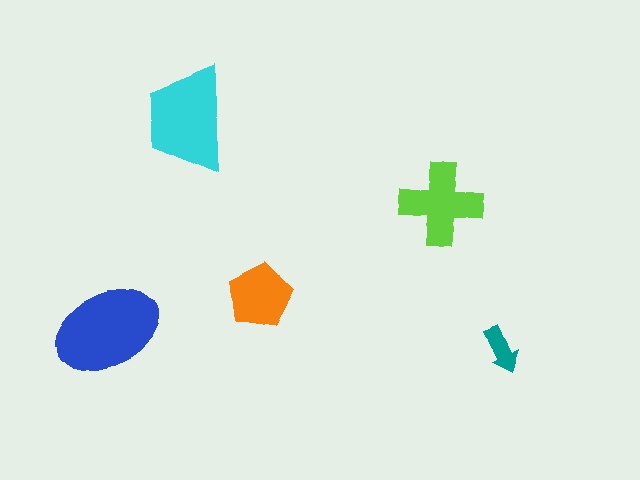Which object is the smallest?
The teal arrow.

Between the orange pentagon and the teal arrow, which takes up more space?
The orange pentagon.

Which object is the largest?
The blue ellipse.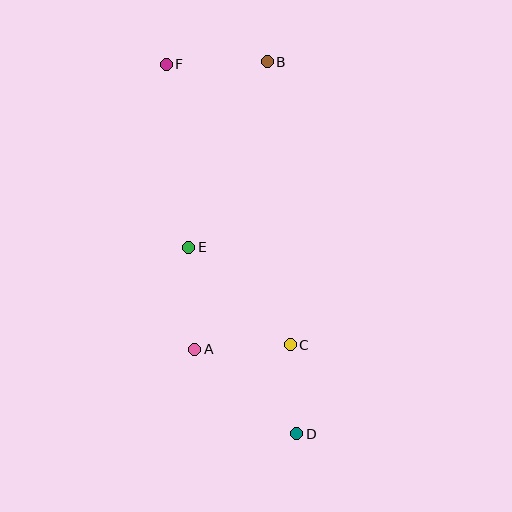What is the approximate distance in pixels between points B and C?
The distance between B and C is approximately 284 pixels.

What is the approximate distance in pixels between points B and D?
The distance between B and D is approximately 373 pixels.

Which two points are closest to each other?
Points C and D are closest to each other.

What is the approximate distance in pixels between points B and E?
The distance between B and E is approximately 202 pixels.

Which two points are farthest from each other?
Points D and F are farthest from each other.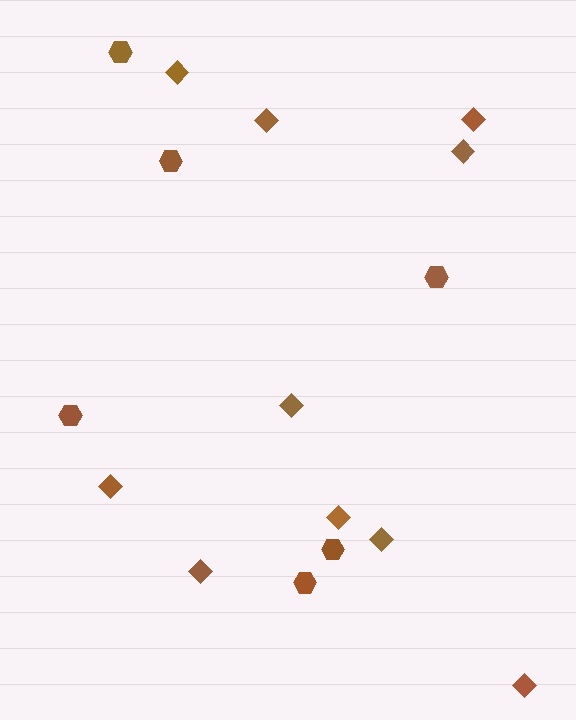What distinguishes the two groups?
There are 2 groups: one group of hexagons (6) and one group of diamonds (10).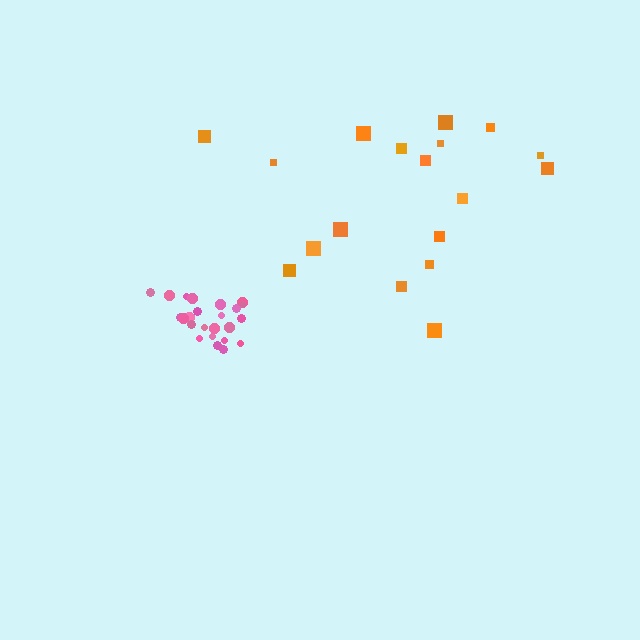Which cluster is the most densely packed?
Pink.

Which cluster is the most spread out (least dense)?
Orange.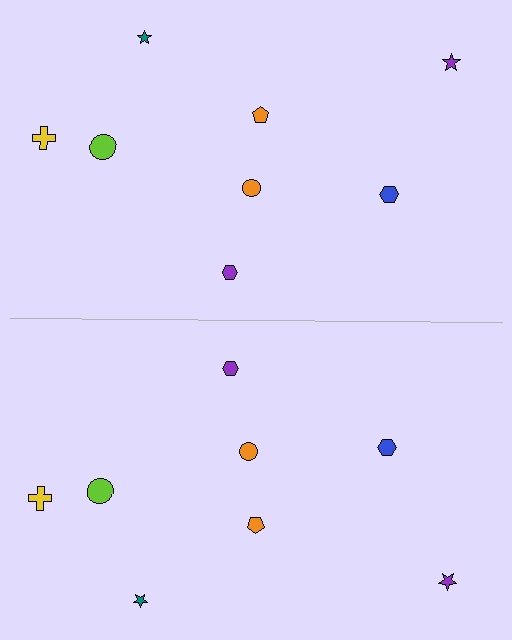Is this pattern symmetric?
Yes, this pattern has bilateral (reflection) symmetry.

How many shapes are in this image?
There are 16 shapes in this image.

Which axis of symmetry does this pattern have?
The pattern has a horizontal axis of symmetry running through the center of the image.